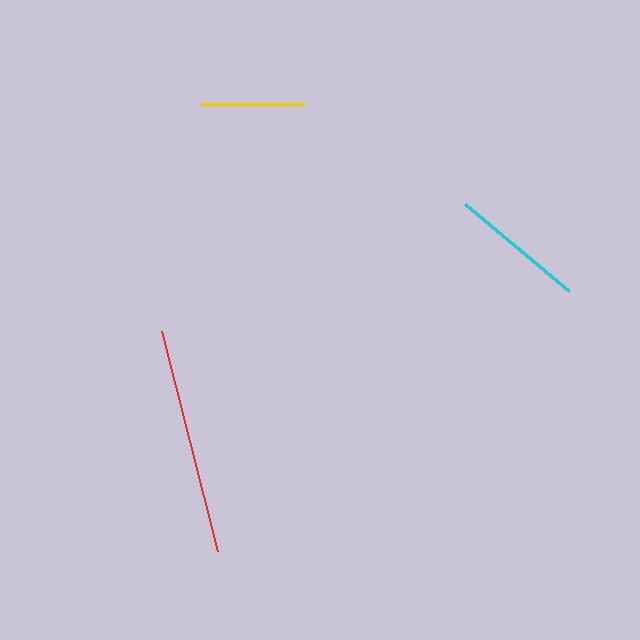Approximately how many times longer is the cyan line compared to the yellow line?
The cyan line is approximately 1.3 times the length of the yellow line.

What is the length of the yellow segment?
The yellow segment is approximately 103 pixels long.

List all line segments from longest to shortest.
From longest to shortest: red, cyan, yellow.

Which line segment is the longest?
The red line is the longest at approximately 226 pixels.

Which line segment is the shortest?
The yellow line is the shortest at approximately 103 pixels.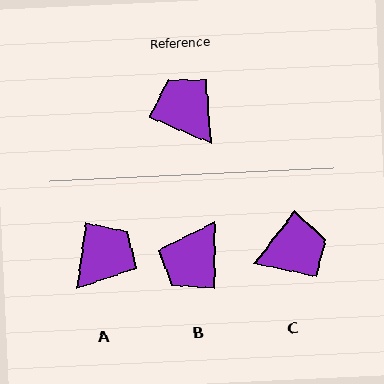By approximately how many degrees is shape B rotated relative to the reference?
Approximately 113 degrees counter-clockwise.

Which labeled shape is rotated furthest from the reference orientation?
B, about 113 degrees away.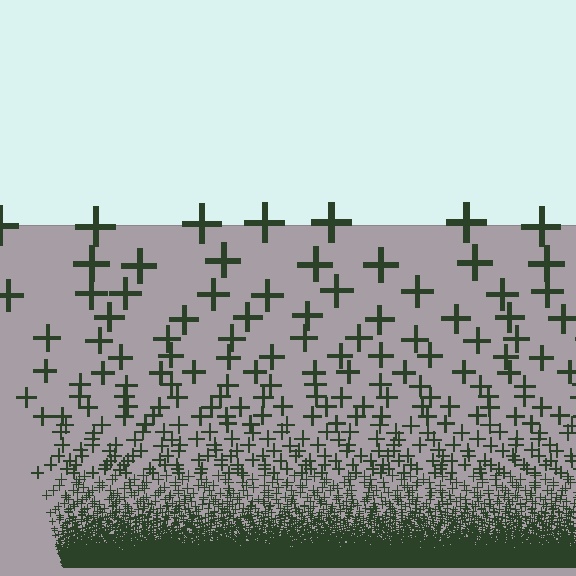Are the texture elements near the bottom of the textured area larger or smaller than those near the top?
Smaller. The gradient is inverted — elements near the bottom are smaller and denser.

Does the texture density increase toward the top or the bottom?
Density increases toward the bottom.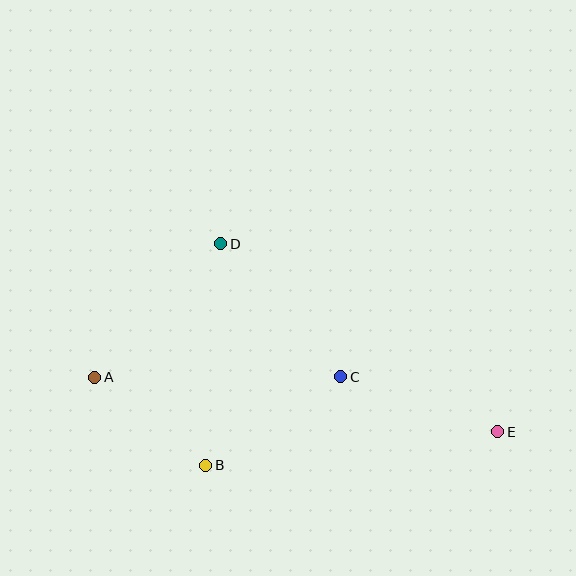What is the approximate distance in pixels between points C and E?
The distance between C and E is approximately 166 pixels.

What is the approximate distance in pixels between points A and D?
The distance between A and D is approximately 183 pixels.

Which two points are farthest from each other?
Points A and E are farthest from each other.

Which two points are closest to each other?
Points A and B are closest to each other.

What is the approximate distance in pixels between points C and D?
The distance between C and D is approximately 179 pixels.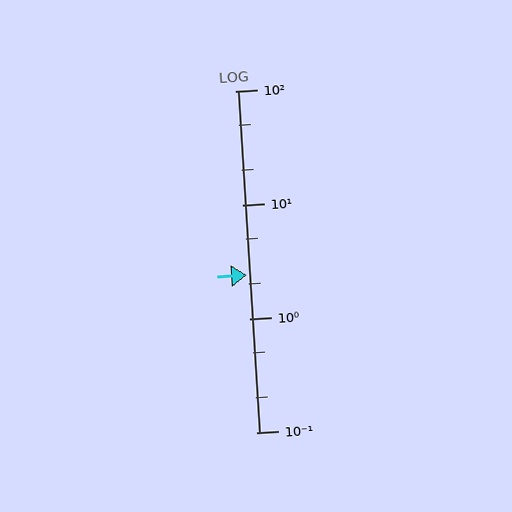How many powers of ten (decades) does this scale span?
The scale spans 3 decades, from 0.1 to 100.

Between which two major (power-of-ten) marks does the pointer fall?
The pointer is between 1 and 10.